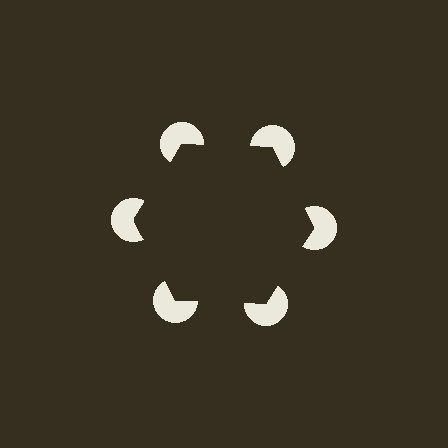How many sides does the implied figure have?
6 sides.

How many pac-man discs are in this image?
There are 6 — one at each vertex of the illusory hexagon.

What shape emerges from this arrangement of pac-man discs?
An illusory hexagon — its edges are inferred from the aligned wedge cuts in the pac-man discs, not physically drawn.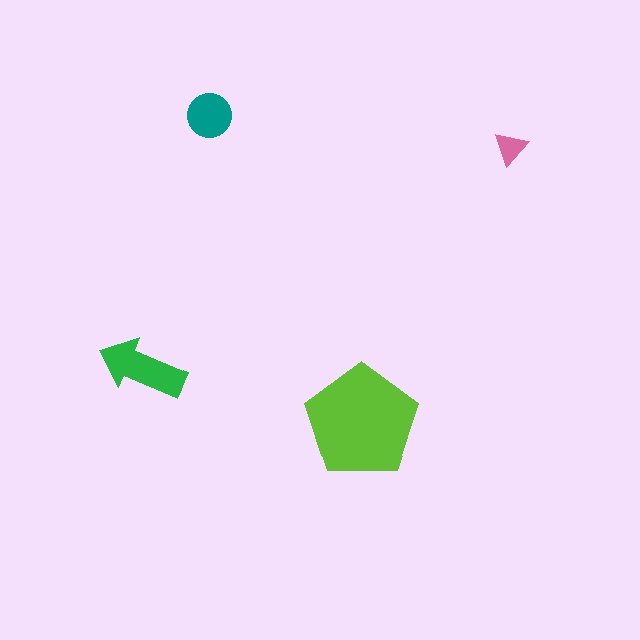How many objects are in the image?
There are 4 objects in the image.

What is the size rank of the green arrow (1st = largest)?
2nd.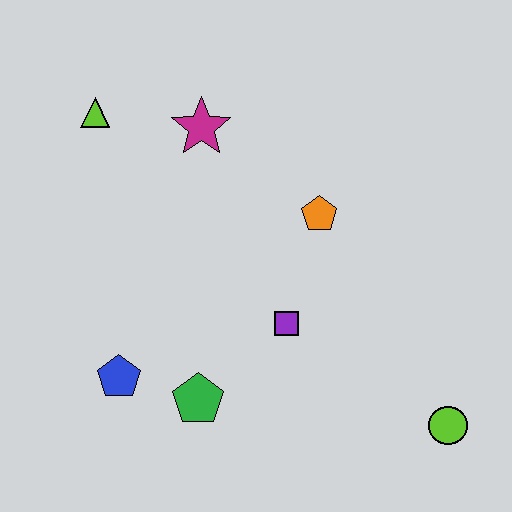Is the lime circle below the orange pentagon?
Yes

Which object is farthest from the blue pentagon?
The lime circle is farthest from the blue pentagon.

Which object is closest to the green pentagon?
The blue pentagon is closest to the green pentagon.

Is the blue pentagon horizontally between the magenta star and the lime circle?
No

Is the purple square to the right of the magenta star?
Yes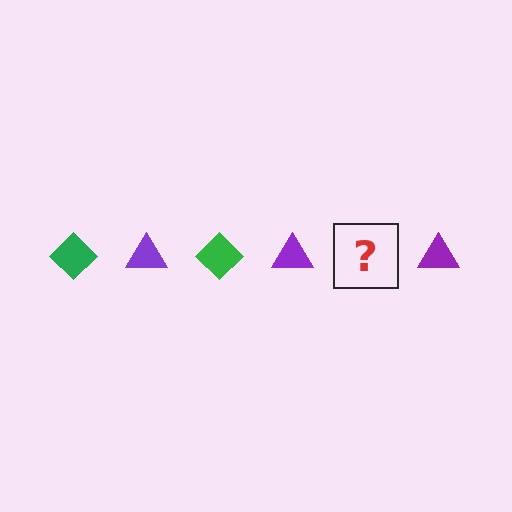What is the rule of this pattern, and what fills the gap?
The rule is that the pattern alternates between green diamond and purple triangle. The gap should be filled with a green diamond.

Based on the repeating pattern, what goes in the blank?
The blank should be a green diamond.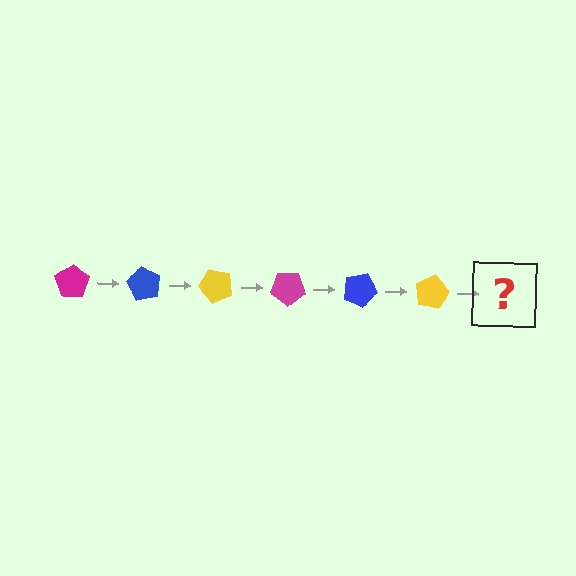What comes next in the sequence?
The next element should be a magenta pentagon, rotated 360 degrees from the start.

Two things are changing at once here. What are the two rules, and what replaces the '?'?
The two rules are that it rotates 60 degrees each step and the color cycles through magenta, blue, and yellow. The '?' should be a magenta pentagon, rotated 360 degrees from the start.